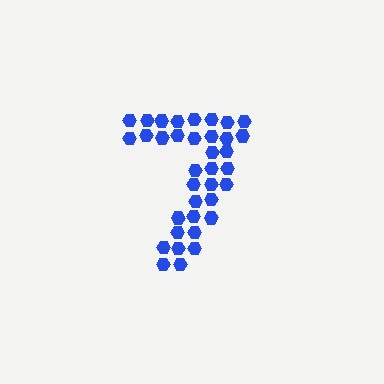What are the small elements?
The small elements are hexagons.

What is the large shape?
The large shape is the digit 7.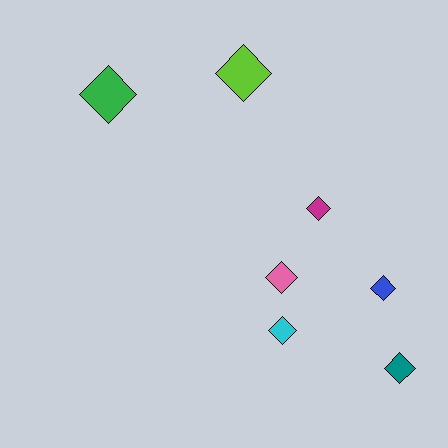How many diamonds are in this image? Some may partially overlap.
There are 7 diamonds.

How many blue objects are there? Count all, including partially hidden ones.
There is 1 blue object.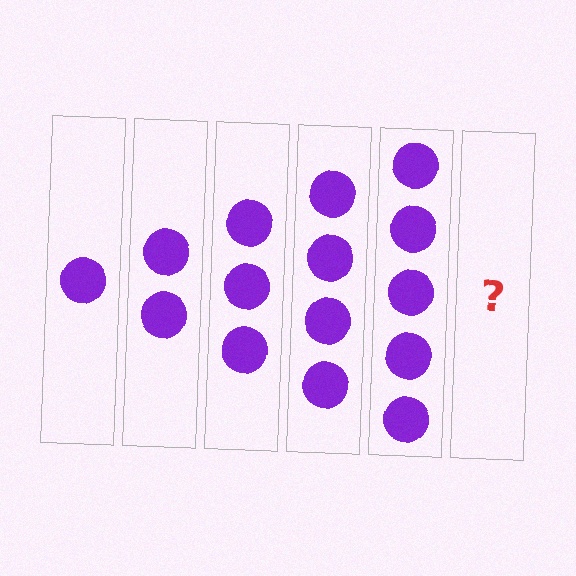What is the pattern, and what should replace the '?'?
The pattern is that each step adds one more circle. The '?' should be 6 circles.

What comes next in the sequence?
The next element should be 6 circles.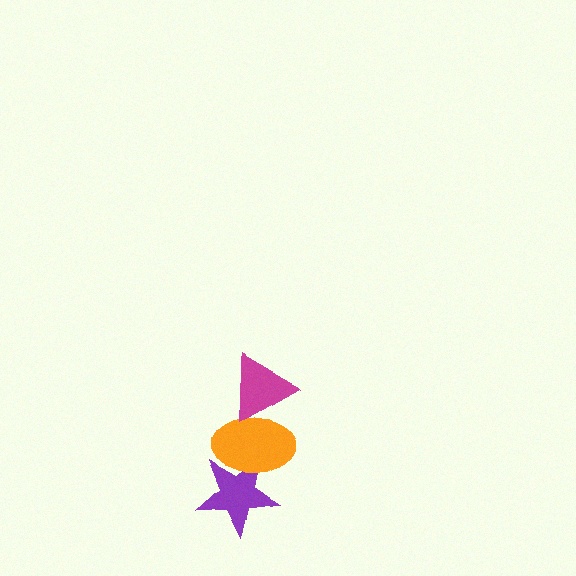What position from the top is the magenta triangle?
The magenta triangle is 1st from the top.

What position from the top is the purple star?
The purple star is 3rd from the top.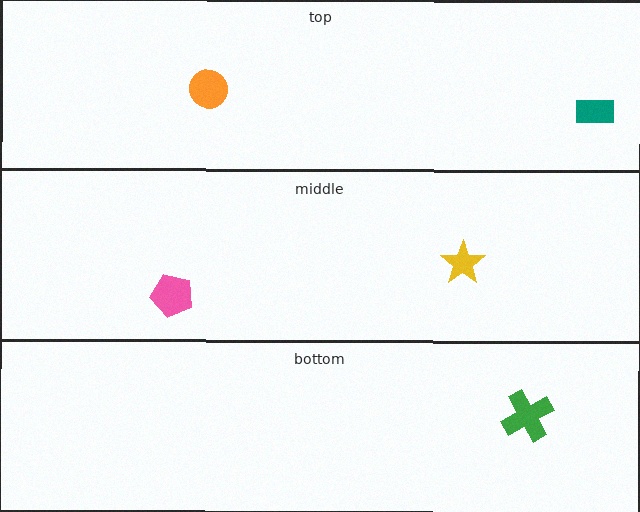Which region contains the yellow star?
The middle region.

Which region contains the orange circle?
The top region.